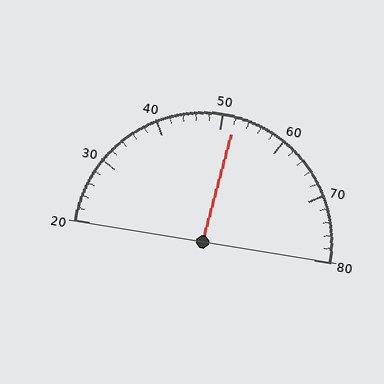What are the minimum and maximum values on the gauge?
The gauge ranges from 20 to 80.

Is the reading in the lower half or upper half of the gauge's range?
The reading is in the upper half of the range (20 to 80).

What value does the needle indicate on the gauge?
The needle indicates approximately 52.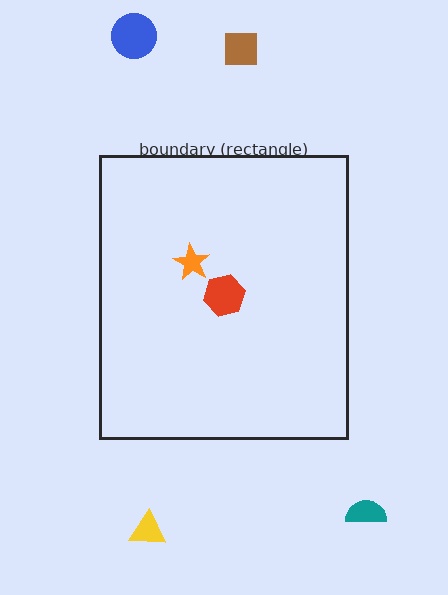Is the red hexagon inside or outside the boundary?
Inside.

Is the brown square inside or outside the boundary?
Outside.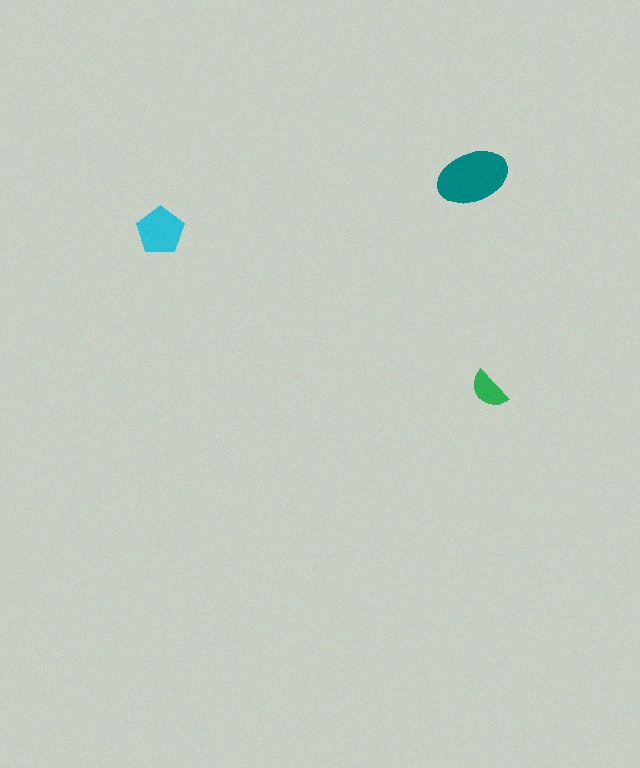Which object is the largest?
The teal ellipse.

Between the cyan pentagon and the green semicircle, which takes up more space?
The cyan pentagon.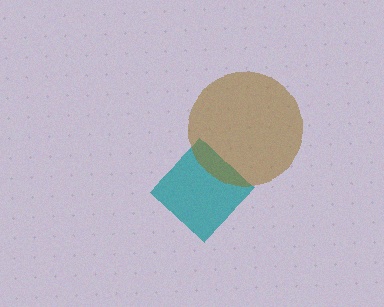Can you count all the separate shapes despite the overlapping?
Yes, there are 2 separate shapes.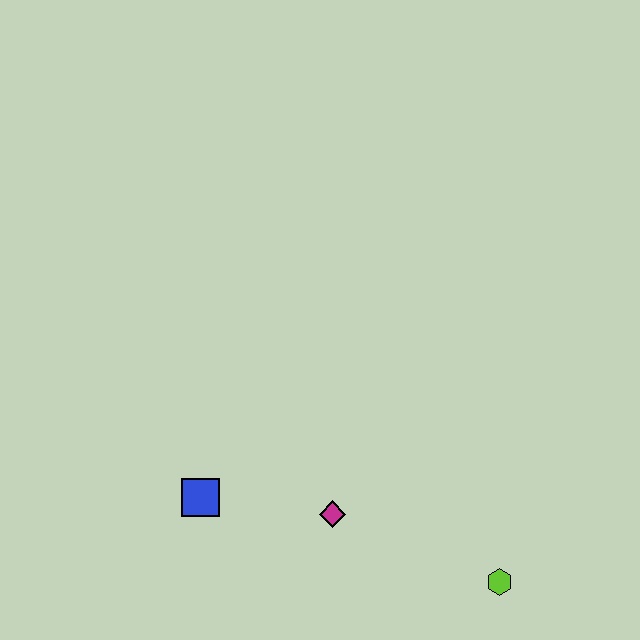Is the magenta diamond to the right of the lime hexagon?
No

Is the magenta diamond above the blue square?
No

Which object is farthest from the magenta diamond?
The lime hexagon is farthest from the magenta diamond.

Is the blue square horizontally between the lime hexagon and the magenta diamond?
No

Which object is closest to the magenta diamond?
The blue square is closest to the magenta diamond.